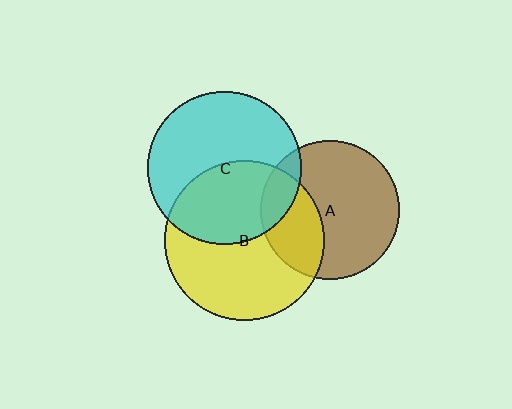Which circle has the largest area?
Circle B (yellow).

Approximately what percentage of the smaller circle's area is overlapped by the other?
Approximately 15%.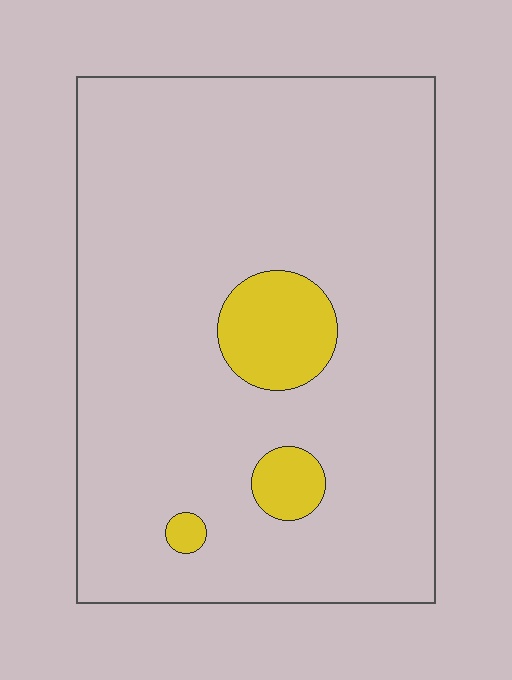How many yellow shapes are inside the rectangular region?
3.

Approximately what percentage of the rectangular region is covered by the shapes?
Approximately 10%.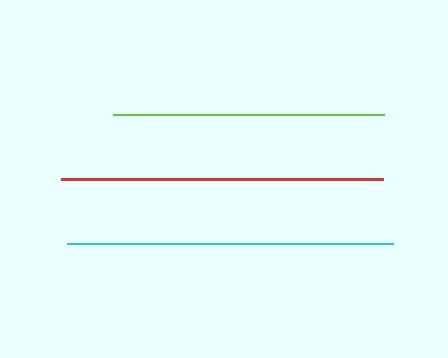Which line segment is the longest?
The cyan line is the longest at approximately 326 pixels.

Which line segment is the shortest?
The lime line is the shortest at approximately 271 pixels.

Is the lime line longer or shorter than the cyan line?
The cyan line is longer than the lime line.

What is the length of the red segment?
The red segment is approximately 322 pixels long.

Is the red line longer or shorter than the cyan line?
The cyan line is longer than the red line.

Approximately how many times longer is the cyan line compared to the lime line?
The cyan line is approximately 1.2 times the length of the lime line.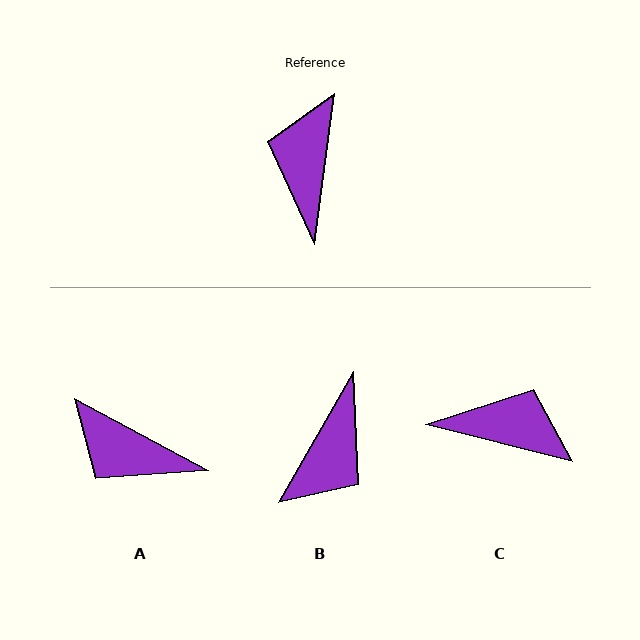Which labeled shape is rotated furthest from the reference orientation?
B, about 158 degrees away.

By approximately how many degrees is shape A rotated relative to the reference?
Approximately 69 degrees counter-clockwise.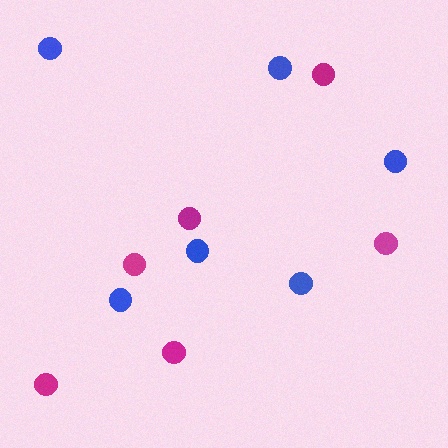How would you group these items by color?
There are 2 groups: one group of magenta circles (6) and one group of blue circles (6).